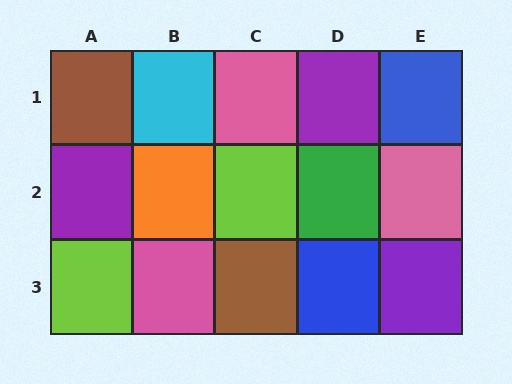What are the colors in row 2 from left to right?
Purple, orange, lime, green, pink.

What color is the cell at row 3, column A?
Lime.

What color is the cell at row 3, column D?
Blue.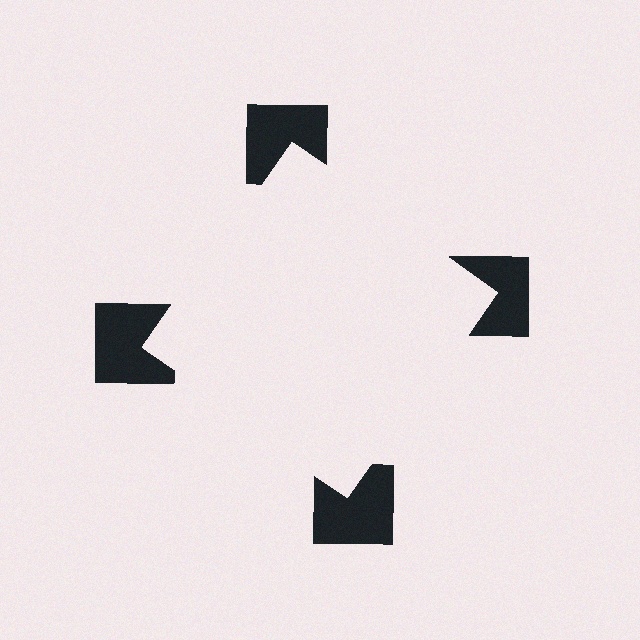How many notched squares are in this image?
There are 4 — one at each vertex of the illusory square.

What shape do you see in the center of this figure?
An illusory square — its edges are inferred from the aligned wedge cuts in the notched squares, not physically drawn.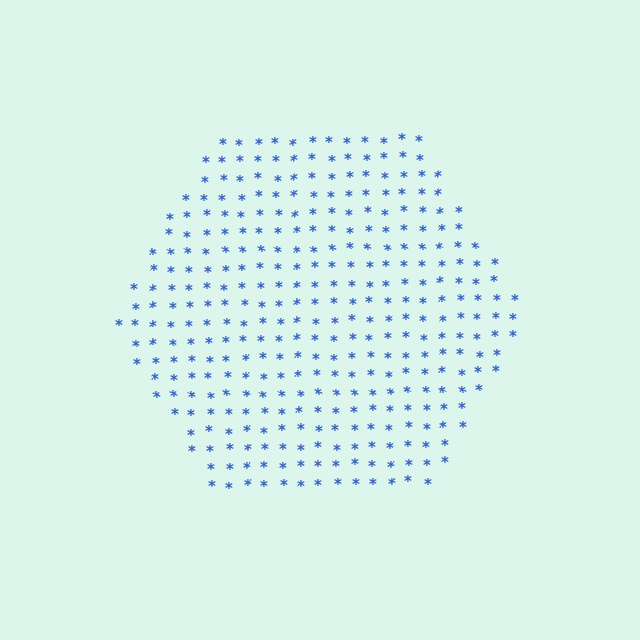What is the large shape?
The large shape is a hexagon.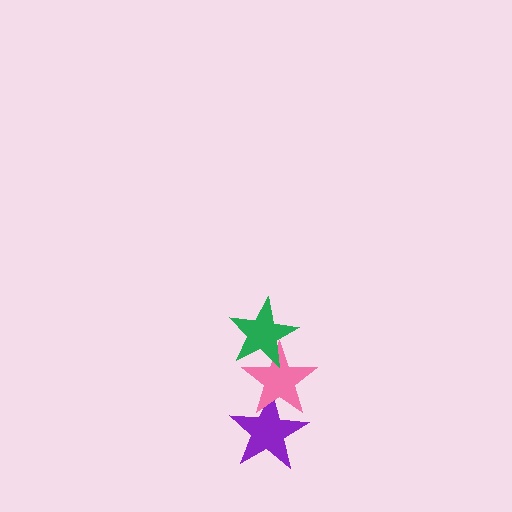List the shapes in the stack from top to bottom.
From top to bottom: the green star, the pink star, the purple star.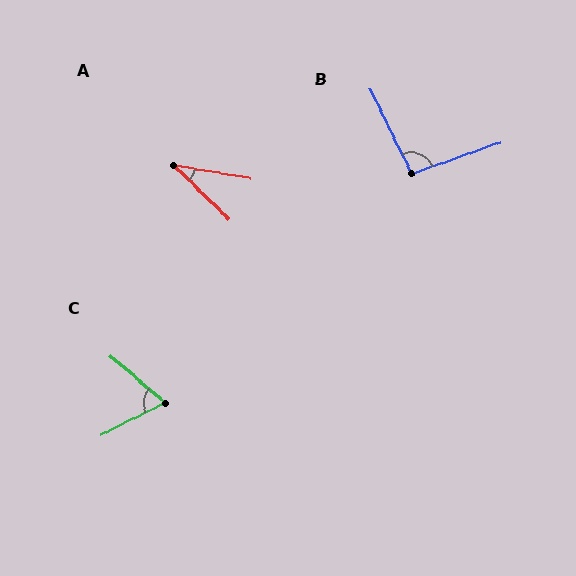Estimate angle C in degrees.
Approximately 68 degrees.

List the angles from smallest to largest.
A (34°), C (68°), B (97°).